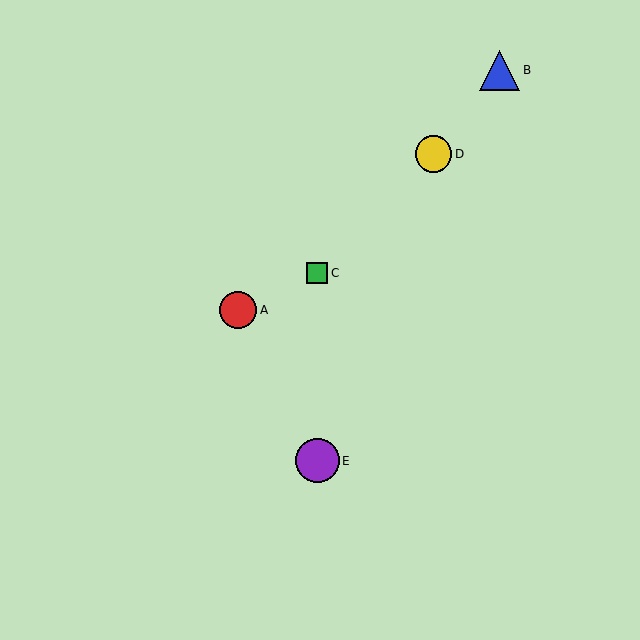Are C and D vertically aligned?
No, C is at x≈317 and D is at x≈434.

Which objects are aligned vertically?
Objects C, E are aligned vertically.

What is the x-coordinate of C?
Object C is at x≈317.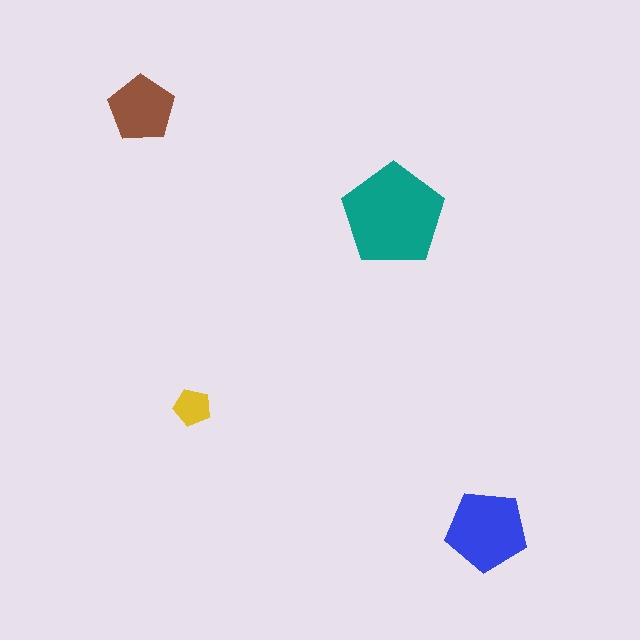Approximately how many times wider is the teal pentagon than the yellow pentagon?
About 3 times wider.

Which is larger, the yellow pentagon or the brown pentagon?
The brown one.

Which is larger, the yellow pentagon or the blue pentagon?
The blue one.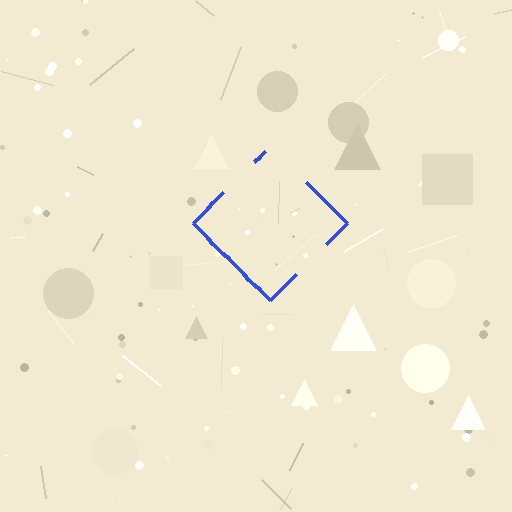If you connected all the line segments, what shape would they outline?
They would outline a diamond.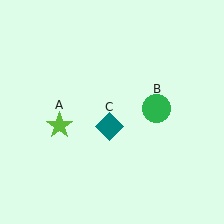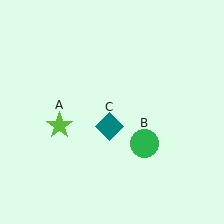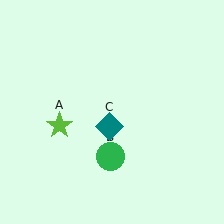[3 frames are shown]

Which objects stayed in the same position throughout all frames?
Lime star (object A) and teal diamond (object C) remained stationary.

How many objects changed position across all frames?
1 object changed position: green circle (object B).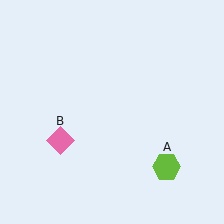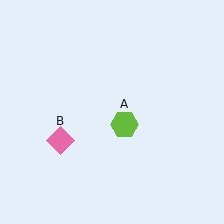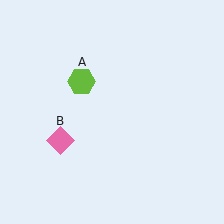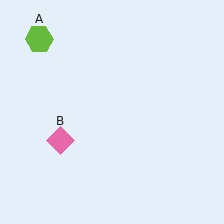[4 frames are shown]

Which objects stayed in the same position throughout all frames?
Pink diamond (object B) remained stationary.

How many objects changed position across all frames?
1 object changed position: lime hexagon (object A).